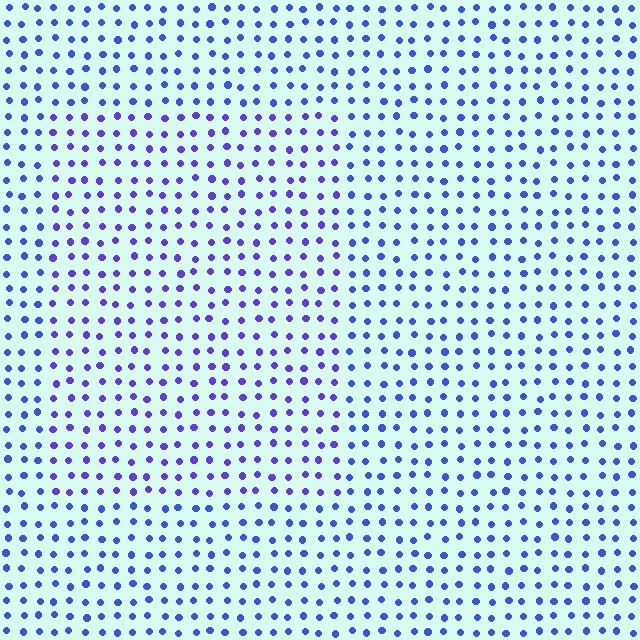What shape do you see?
I see a rectangle.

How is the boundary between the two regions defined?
The boundary is defined purely by a slight shift in hue (about 27 degrees). Spacing, size, and orientation are identical on both sides.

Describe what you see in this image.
The image is filled with small blue elements in a uniform arrangement. A rectangle-shaped region is visible where the elements are tinted to a slightly different hue, forming a subtle color boundary.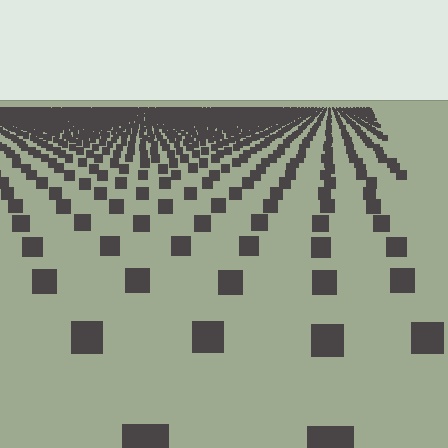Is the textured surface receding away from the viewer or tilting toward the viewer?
The surface is receding away from the viewer. Texture elements get smaller and denser toward the top.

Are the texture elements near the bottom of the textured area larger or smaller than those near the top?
Larger. Near the bottom, elements are closer to the viewer and appear at a bigger on-screen size.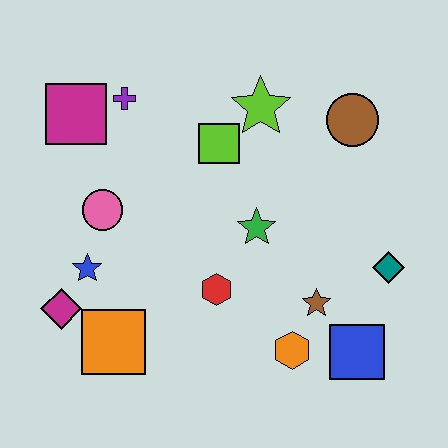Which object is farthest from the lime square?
The blue square is farthest from the lime square.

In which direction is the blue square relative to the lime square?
The blue square is below the lime square.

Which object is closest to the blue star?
The magenta diamond is closest to the blue star.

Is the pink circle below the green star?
No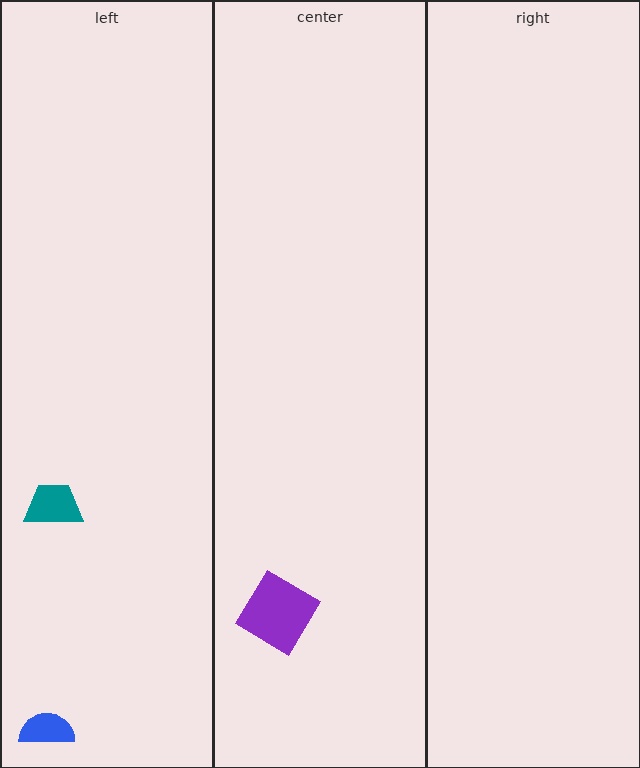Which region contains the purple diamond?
The center region.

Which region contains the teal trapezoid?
The left region.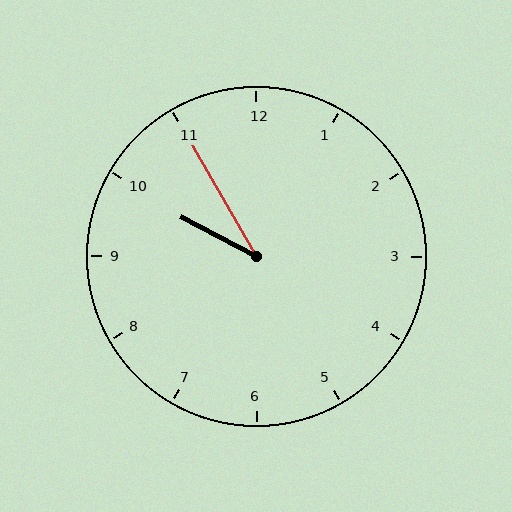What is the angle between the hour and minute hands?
Approximately 32 degrees.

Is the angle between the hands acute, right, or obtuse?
It is acute.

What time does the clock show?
9:55.